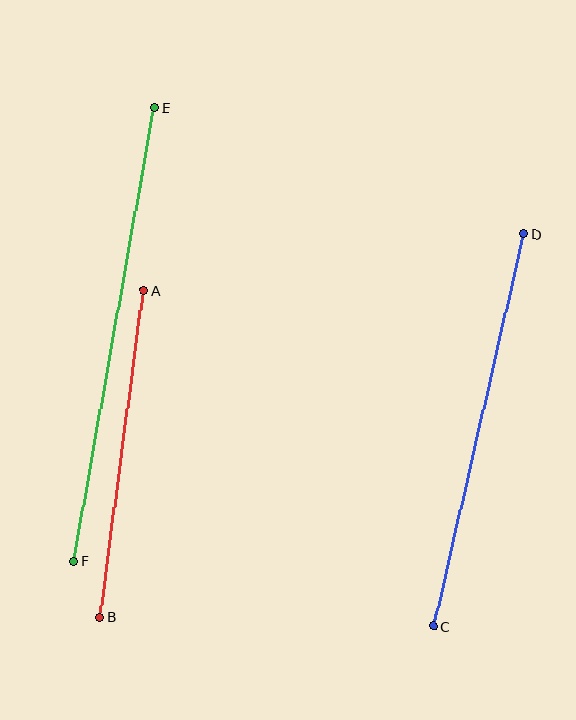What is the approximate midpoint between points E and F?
The midpoint is at approximately (114, 334) pixels.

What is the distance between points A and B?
The distance is approximately 330 pixels.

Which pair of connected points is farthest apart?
Points E and F are farthest apart.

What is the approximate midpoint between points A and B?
The midpoint is at approximately (122, 454) pixels.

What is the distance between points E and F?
The distance is approximately 461 pixels.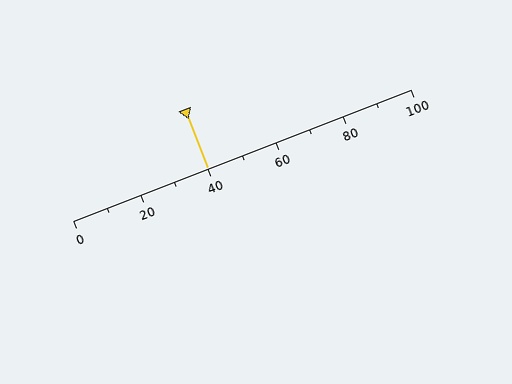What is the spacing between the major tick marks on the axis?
The major ticks are spaced 20 apart.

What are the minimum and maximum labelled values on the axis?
The axis runs from 0 to 100.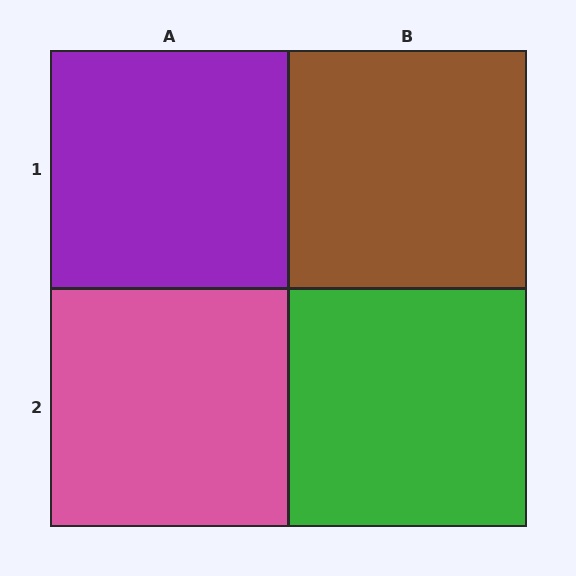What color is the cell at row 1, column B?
Brown.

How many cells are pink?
1 cell is pink.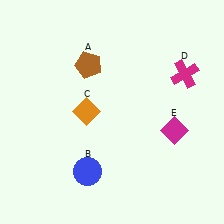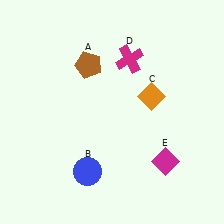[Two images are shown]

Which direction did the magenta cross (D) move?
The magenta cross (D) moved left.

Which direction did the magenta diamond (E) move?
The magenta diamond (E) moved down.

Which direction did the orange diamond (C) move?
The orange diamond (C) moved right.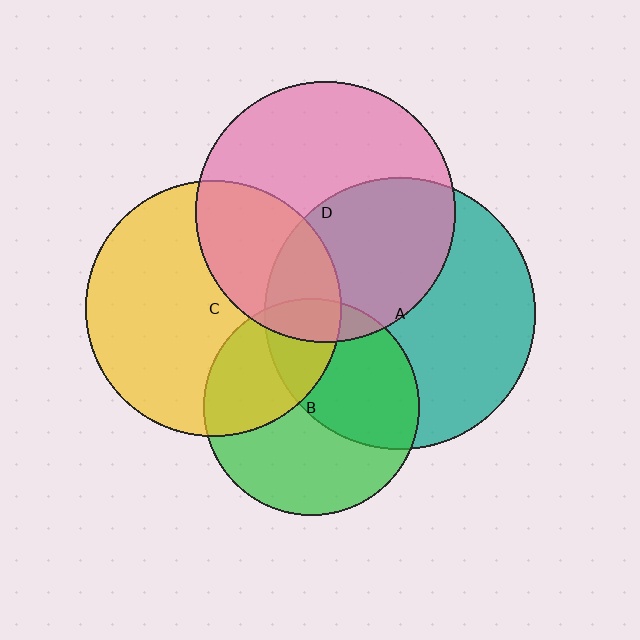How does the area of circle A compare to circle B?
Approximately 1.6 times.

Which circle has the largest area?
Circle A (teal).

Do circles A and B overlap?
Yes.